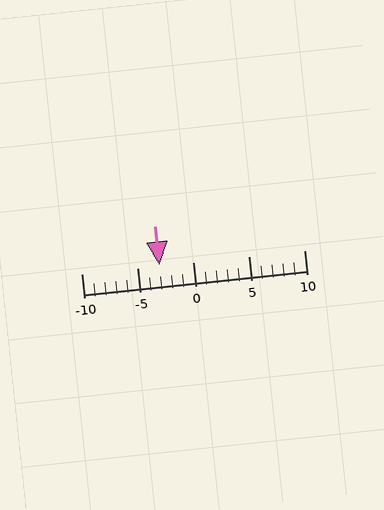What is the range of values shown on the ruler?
The ruler shows values from -10 to 10.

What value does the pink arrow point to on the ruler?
The pink arrow points to approximately -3.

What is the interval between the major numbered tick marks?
The major tick marks are spaced 5 units apart.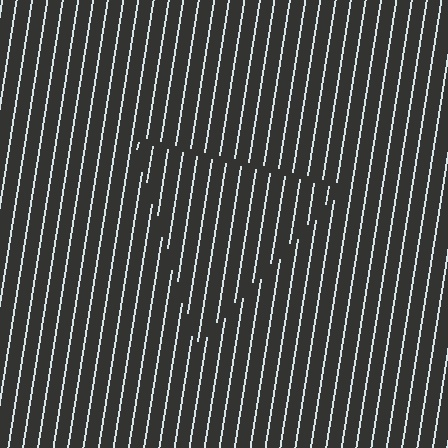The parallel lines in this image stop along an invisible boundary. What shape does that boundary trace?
An illusory triangle. The interior of the shape contains the same grating, shifted by half a period — the contour is defined by the phase discontinuity where line-ends from the inner and outer gratings abut.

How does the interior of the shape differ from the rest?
The interior of the shape contains the same grating, shifted by half a period — the contour is defined by the phase discontinuity where line-ends from the inner and outer gratings abut.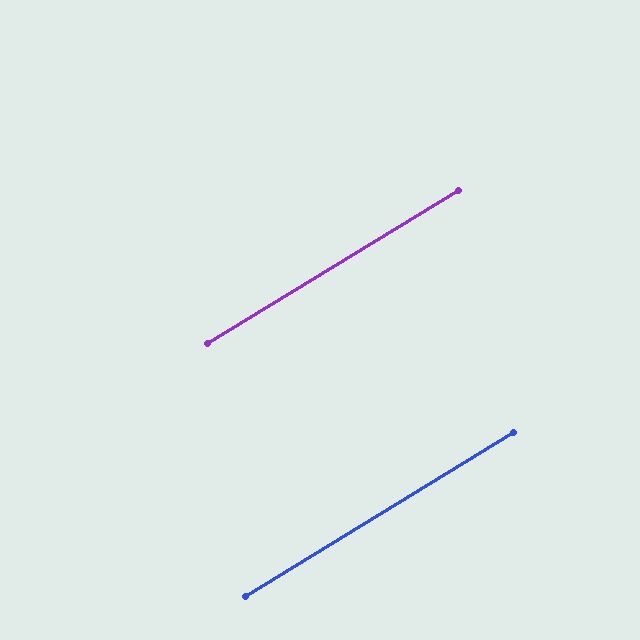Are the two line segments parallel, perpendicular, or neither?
Parallel — their directions differ by only 0.1°.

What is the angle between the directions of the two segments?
Approximately 0 degrees.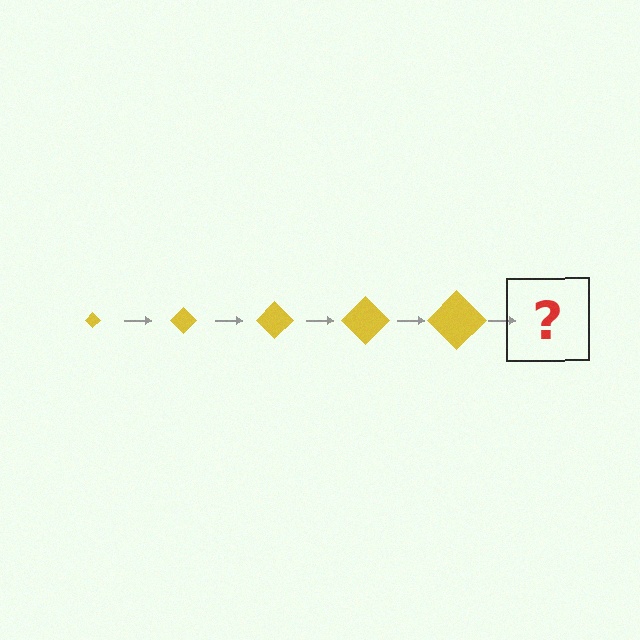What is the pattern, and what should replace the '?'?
The pattern is that the diamond gets progressively larger each step. The '?' should be a yellow diamond, larger than the previous one.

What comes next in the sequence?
The next element should be a yellow diamond, larger than the previous one.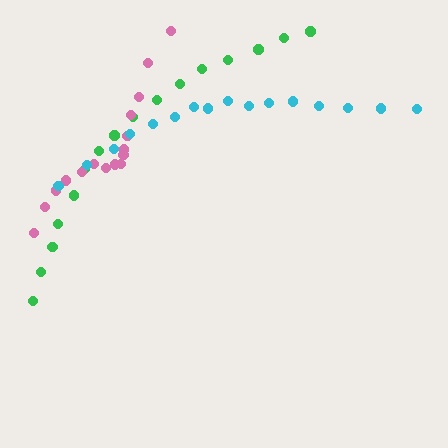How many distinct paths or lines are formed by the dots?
There are 3 distinct paths.